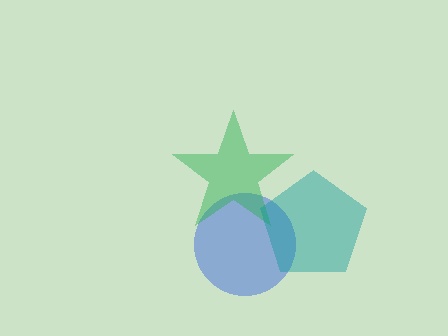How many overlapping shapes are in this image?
There are 3 overlapping shapes in the image.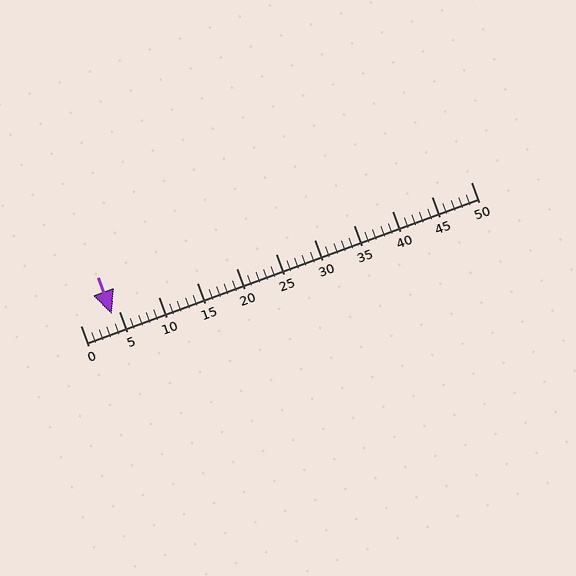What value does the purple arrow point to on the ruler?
The purple arrow points to approximately 4.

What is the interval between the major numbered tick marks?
The major tick marks are spaced 5 units apart.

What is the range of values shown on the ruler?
The ruler shows values from 0 to 50.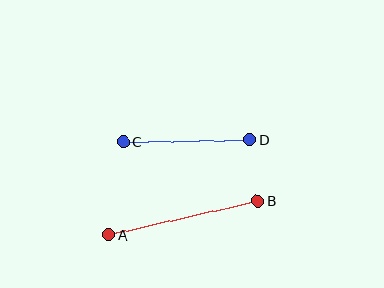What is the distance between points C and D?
The distance is approximately 127 pixels.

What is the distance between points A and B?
The distance is approximately 153 pixels.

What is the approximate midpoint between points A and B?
The midpoint is at approximately (183, 218) pixels.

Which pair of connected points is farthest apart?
Points A and B are farthest apart.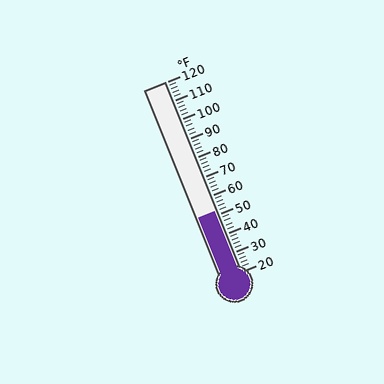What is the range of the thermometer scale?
The thermometer scale ranges from 20°F to 120°F.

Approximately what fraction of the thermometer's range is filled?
The thermometer is filled to approximately 30% of its range.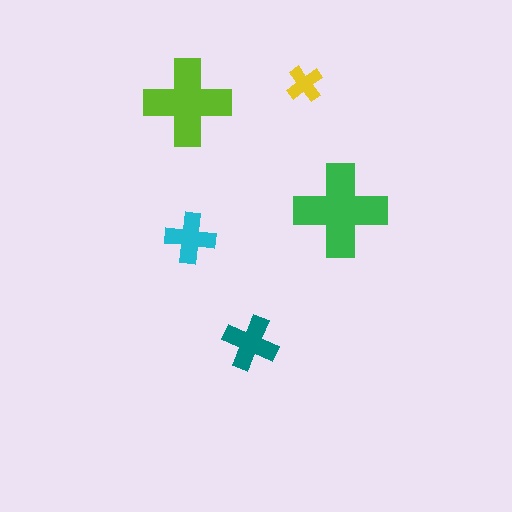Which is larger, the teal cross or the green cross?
The green one.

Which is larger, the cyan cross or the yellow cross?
The cyan one.